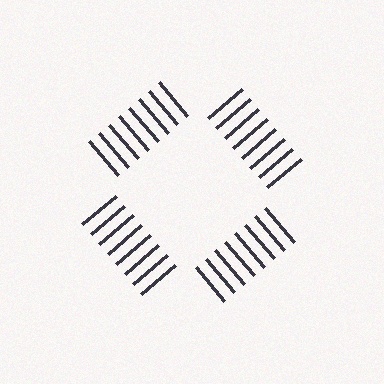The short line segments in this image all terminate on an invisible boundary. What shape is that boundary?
An illusory square — the line segments terminate on its edges but no continuous stroke is drawn.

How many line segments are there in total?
32 — 8 along each of the 4 edges.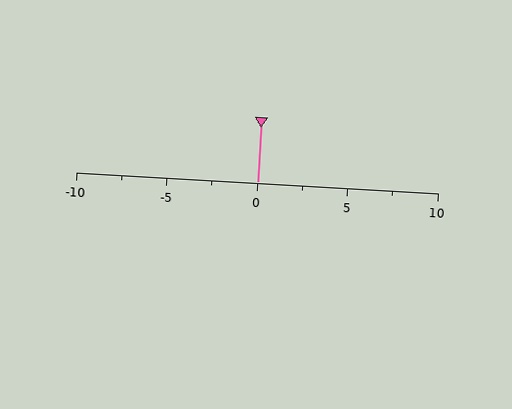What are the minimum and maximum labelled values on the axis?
The axis runs from -10 to 10.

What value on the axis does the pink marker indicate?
The marker indicates approximately 0.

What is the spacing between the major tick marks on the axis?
The major ticks are spaced 5 apart.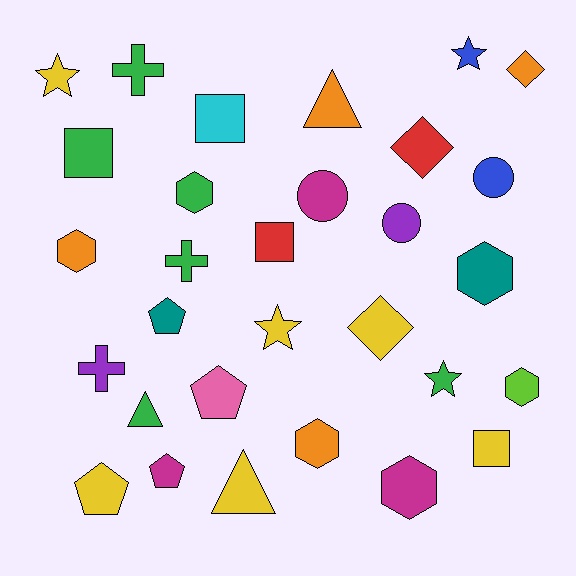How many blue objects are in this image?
There are 2 blue objects.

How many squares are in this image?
There are 4 squares.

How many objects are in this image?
There are 30 objects.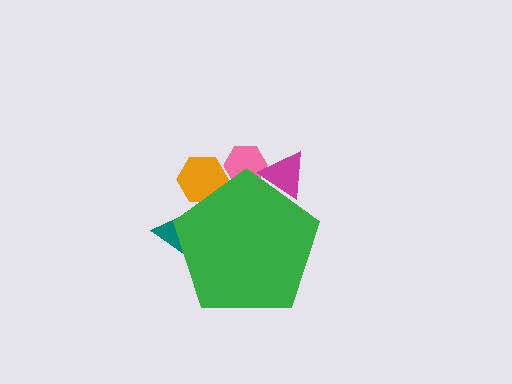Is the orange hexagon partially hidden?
Yes, the orange hexagon is partially hidden behind the green pentagon.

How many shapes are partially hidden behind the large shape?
4 shapes are partially hidden.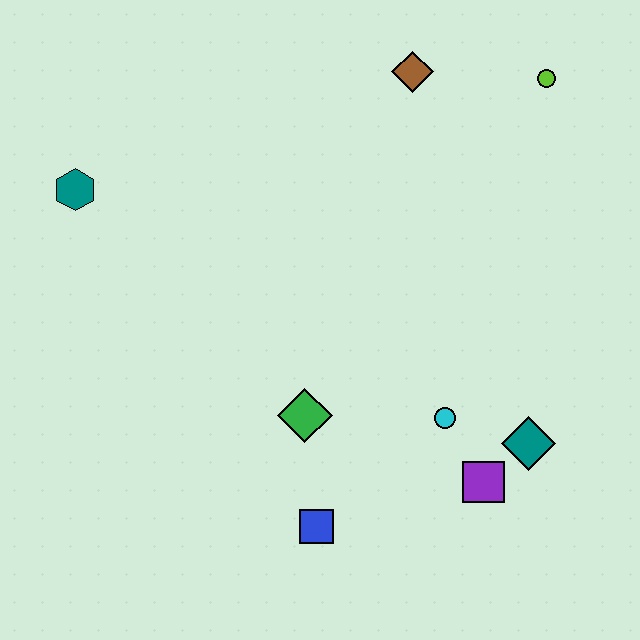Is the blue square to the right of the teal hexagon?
Yes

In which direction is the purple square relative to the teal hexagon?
The purple square is to the right of the teal hexagon.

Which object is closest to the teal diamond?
The purple square is closest to the teal diamond.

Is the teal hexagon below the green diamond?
No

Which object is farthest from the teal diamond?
The teal hexagon is farthest from the teal diamond.